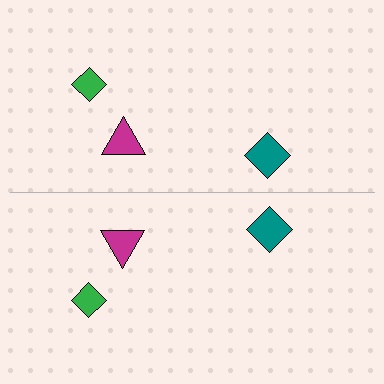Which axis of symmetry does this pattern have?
The pattern has a horizontal axis of symmetry running through the center of the image.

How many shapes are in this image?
There are 6 shapes in this image.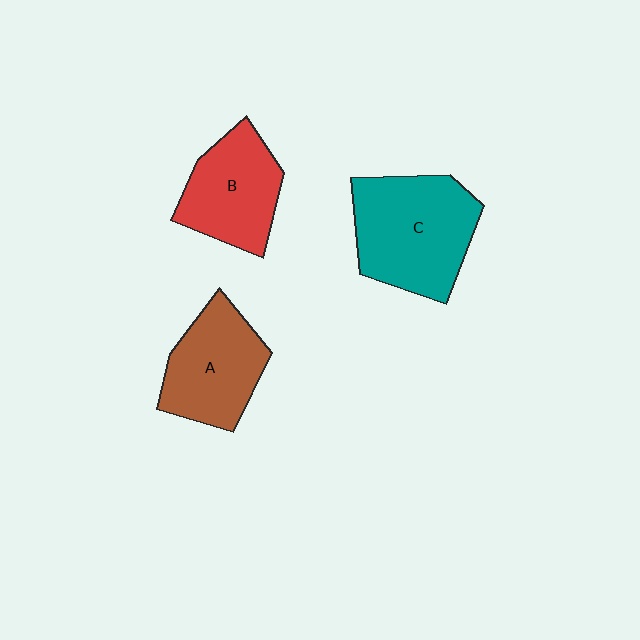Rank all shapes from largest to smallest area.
From largest to smallest: C (teal), A (brown), B (red).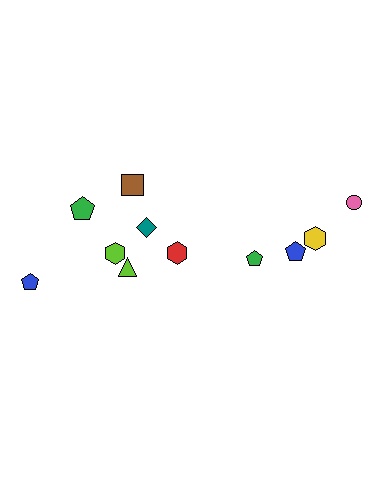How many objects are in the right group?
There are 4 objects.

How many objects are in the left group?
There are 7 objects.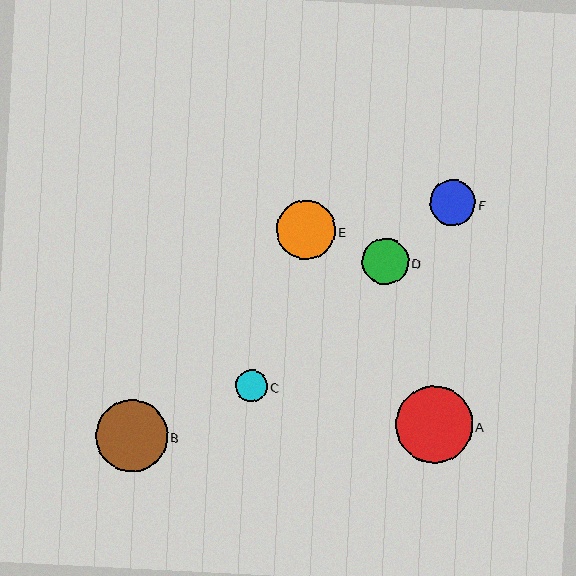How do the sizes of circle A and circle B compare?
Circle A and circle B are approximately the same size.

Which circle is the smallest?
Circle C is the smallest with a size of approximately 32 pixels.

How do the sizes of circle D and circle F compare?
Circle D and circle F are approximately the same size.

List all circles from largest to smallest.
From largest to smallest: A, B, E, D, F, C.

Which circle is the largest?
Circle A is the largest with a size of approximately 77 pixels.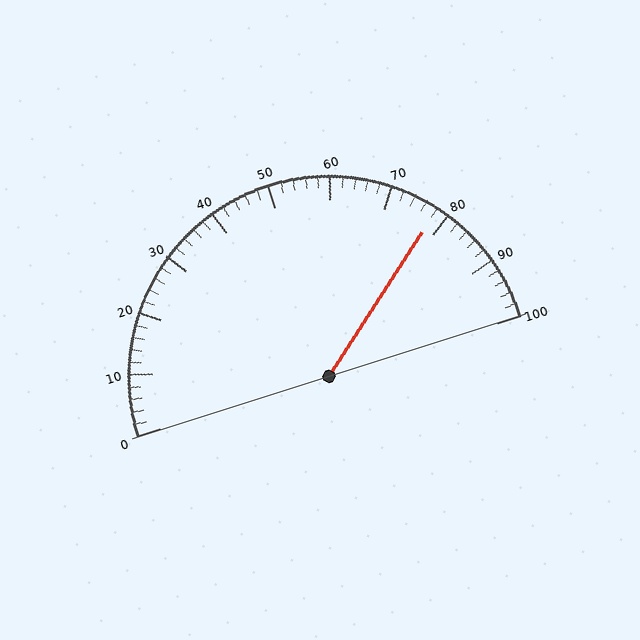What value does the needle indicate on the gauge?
The needle indicates approximately 78.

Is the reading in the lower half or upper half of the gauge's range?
The reading is in the upper half of the range (0 to 100).